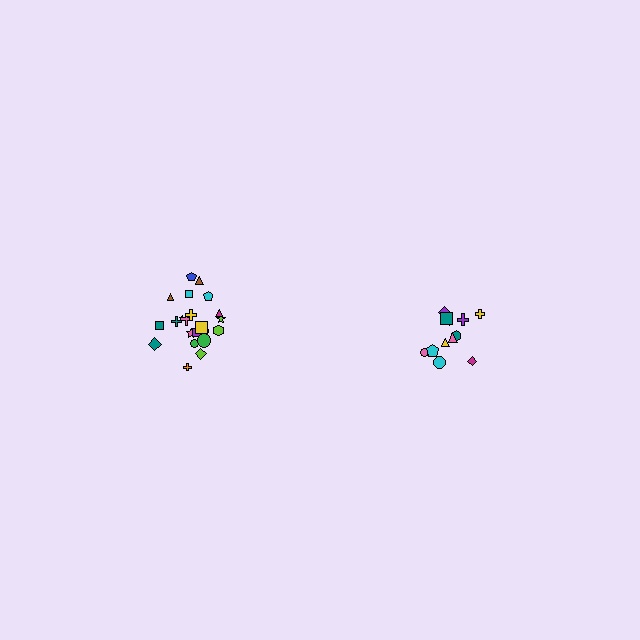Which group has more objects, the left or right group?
The left group.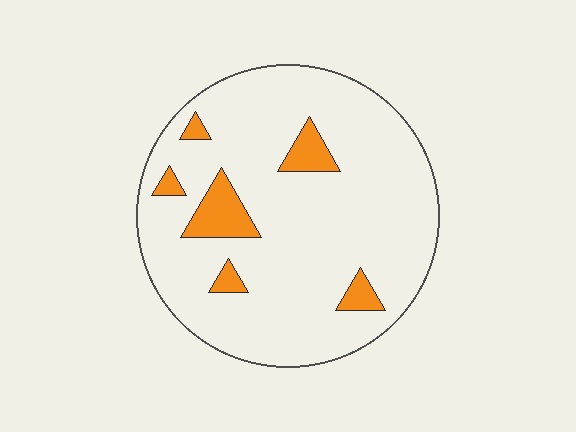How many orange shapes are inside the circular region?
6.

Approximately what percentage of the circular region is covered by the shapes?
Approximately 10%.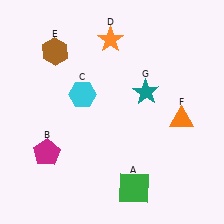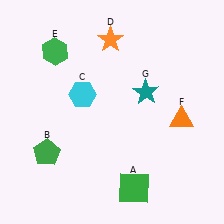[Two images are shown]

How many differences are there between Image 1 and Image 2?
There are 2 differences between the two images.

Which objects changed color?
B changed from magenta to green. E changed from brown to green.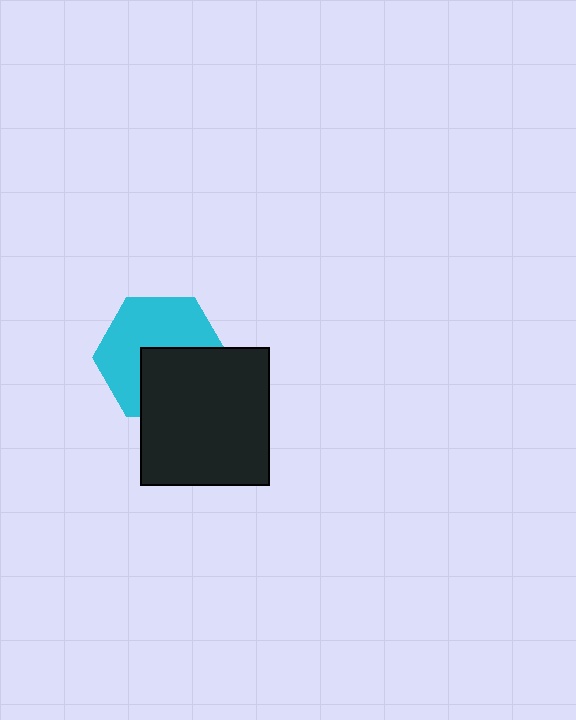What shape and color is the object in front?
The object in front is a black rectangle.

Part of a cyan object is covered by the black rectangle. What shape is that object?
It is a hexagon.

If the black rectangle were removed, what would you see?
You would see the complete cyan hexagon.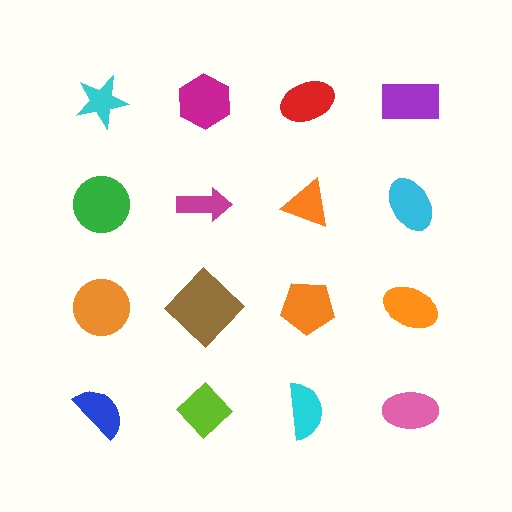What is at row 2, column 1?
A green circle.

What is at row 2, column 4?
A cyan ellipse.